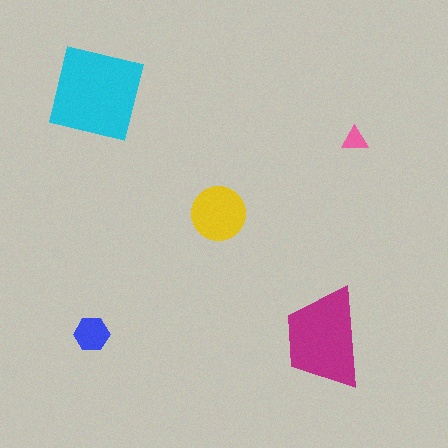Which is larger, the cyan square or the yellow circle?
The cyan square.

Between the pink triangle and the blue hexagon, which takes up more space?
The blue hexagon.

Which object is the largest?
The cyan square.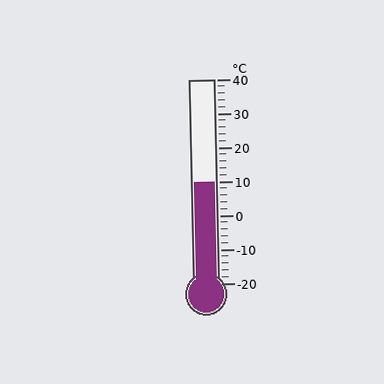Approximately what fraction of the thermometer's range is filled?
The thermometer is filled to approximately 50% of its range.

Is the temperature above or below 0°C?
The temperature is above 0°C.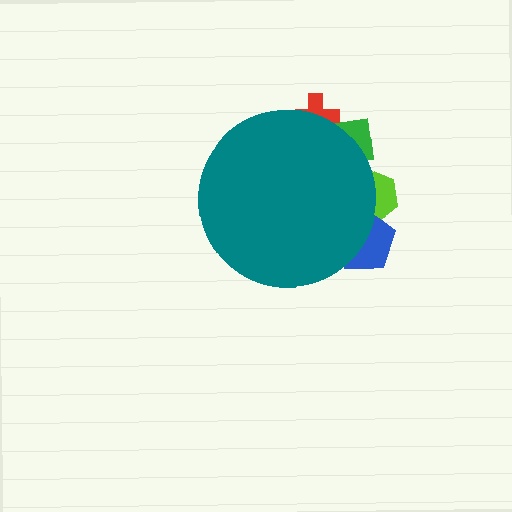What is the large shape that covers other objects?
A teal circle.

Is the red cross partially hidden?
Yes, the red cross is partially hidden behind the teal circle.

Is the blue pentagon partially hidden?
Yes, the blue pentagon is partially hidden behind the teal circle.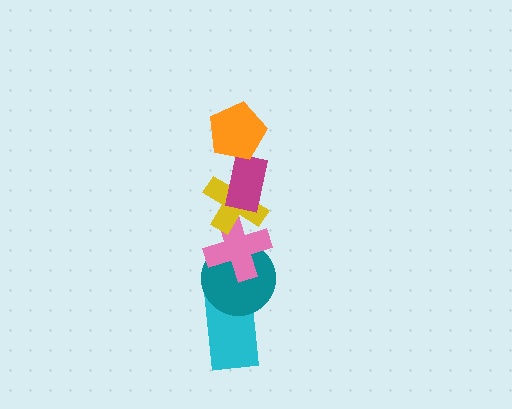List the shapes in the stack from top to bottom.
From top to bottom: the orange pentagon, the magenta rectangle, the yellow cross, the pink cross, the teal circle, the cyan rectangle.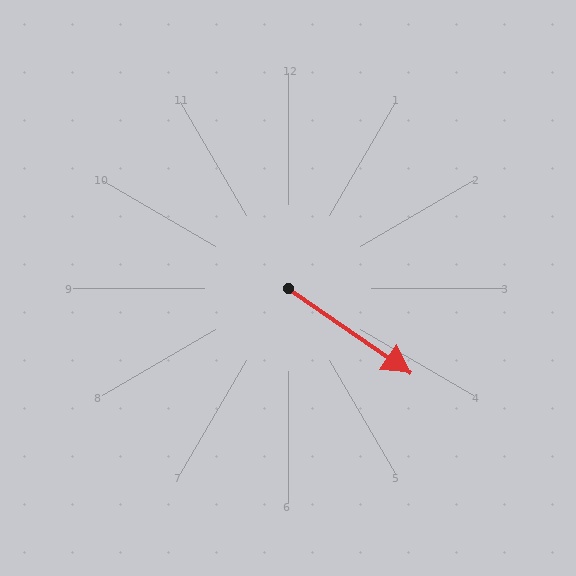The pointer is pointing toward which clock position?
Roughly 4 o'clock.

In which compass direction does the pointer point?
Southeast.